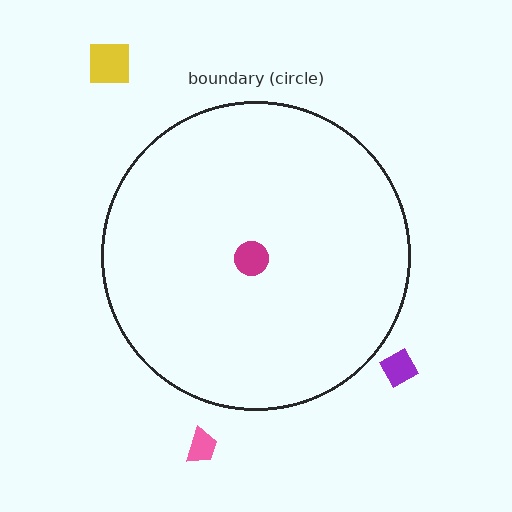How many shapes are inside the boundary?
1 inside, 3 outside.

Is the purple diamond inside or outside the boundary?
Outside.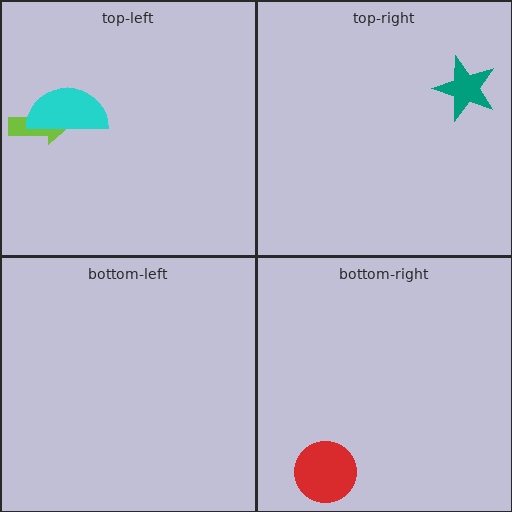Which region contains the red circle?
The bottom-right region.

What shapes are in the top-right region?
The teal star.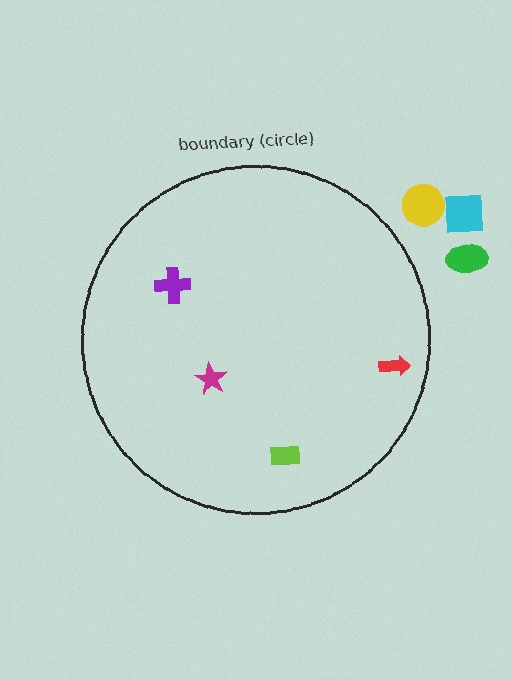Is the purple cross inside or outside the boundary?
Inside.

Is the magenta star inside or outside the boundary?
Inside.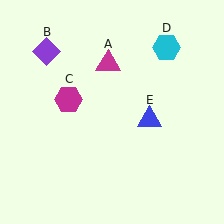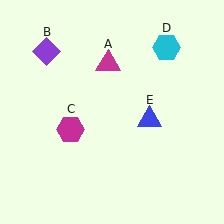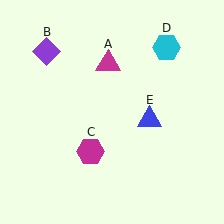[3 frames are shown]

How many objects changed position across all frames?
1 object changed position: magenta hexagon (object C).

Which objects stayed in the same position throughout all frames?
Magenta triangle (object A) and purple diamond (object B) and cyan hexagon (object D) and blue triangle (object E) remained stationary.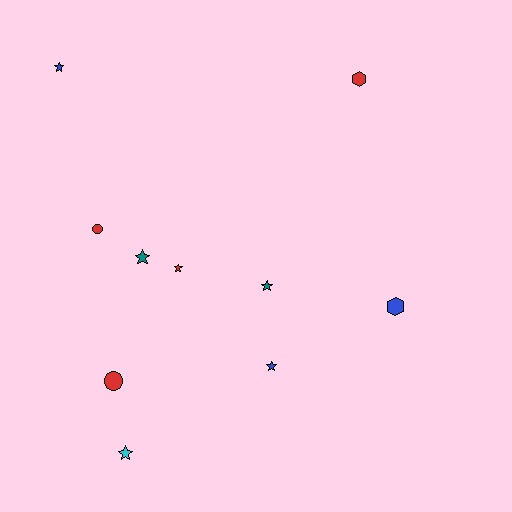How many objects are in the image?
There are 10 objects.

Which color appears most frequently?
Red, with 4 objects.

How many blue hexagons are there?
There is 1 blue hexagon.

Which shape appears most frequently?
Star, with 6 objects.